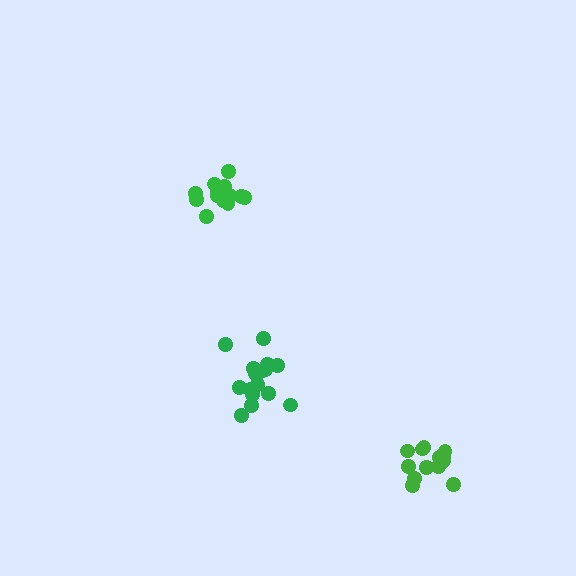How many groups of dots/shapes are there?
There are 3 groups.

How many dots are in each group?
Group 1: 15 dots, Group 2: 13 dots, Group 3: 16 dots (44 total).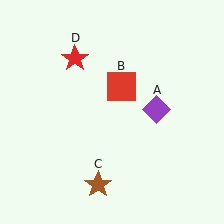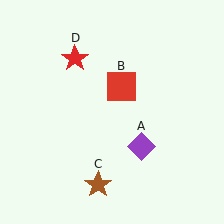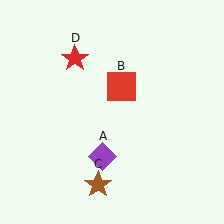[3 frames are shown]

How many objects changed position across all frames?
1 object changed position: purple diamond (object A).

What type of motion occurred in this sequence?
The purple diamond (object A) rotated clockwise around the center of the scene.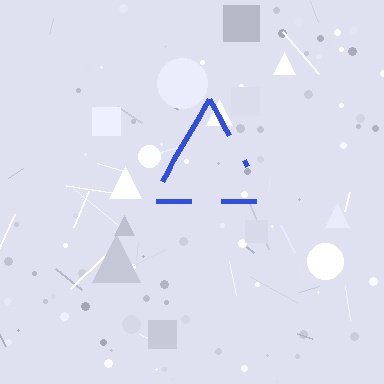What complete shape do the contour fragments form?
The contour fragments form a triangle.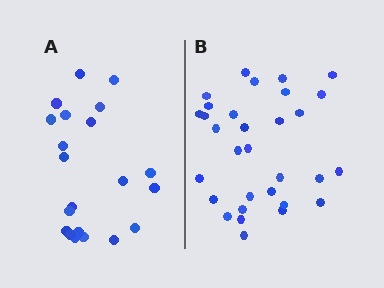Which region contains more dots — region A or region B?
Region B (the right region) has more dots.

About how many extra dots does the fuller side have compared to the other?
Region B has roughly 10 or so more dots than region A.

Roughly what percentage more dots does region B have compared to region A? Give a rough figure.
About 50% more.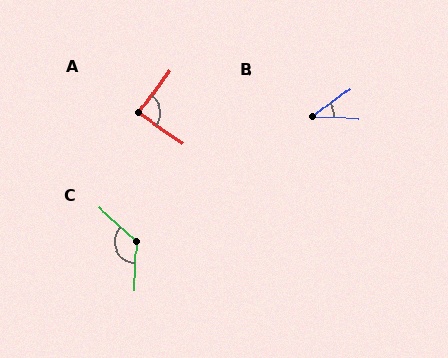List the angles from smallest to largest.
B (40°), A (88°), C (130°).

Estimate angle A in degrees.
Approximately 88 degrees.